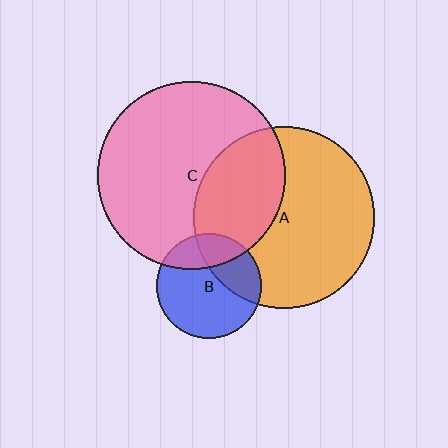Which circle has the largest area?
Circle C (pink).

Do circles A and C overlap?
Yes.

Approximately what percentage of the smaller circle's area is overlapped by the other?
Approximately 35%.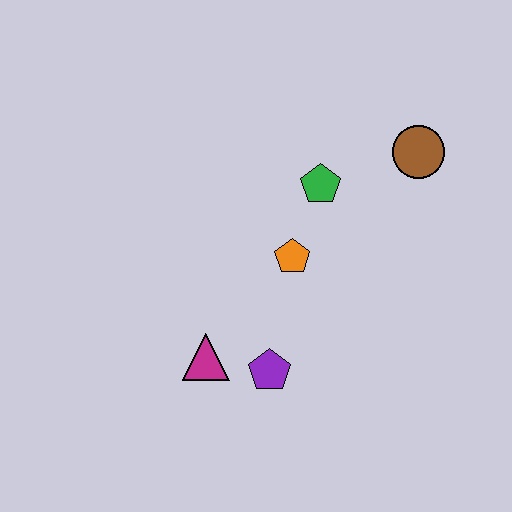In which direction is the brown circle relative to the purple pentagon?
The brown circle is above the purple pentagon.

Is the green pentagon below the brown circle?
Yes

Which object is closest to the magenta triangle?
The purple pentagon is closest to the magenta triangle.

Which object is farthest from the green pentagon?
The magenta triangle is farthest from the green pentagon.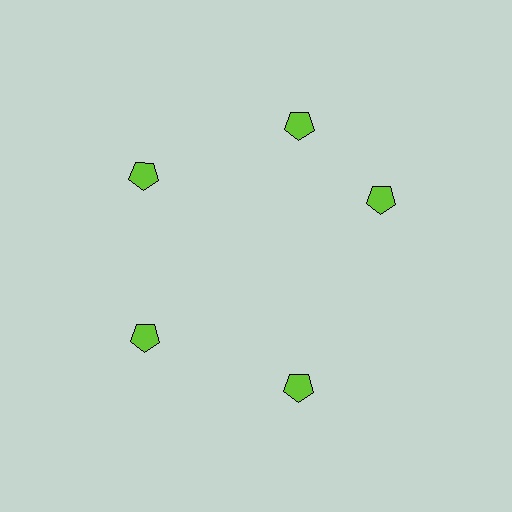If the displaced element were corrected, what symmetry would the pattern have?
It would have 5-fold rotational symmetry — the pattern would map onto itself every 72 degrees.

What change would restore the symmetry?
The symmetry would be restored by rotating it back into even spacing with its neighbors so that all 5 pentagons sit at equal angles and equal distance from the center.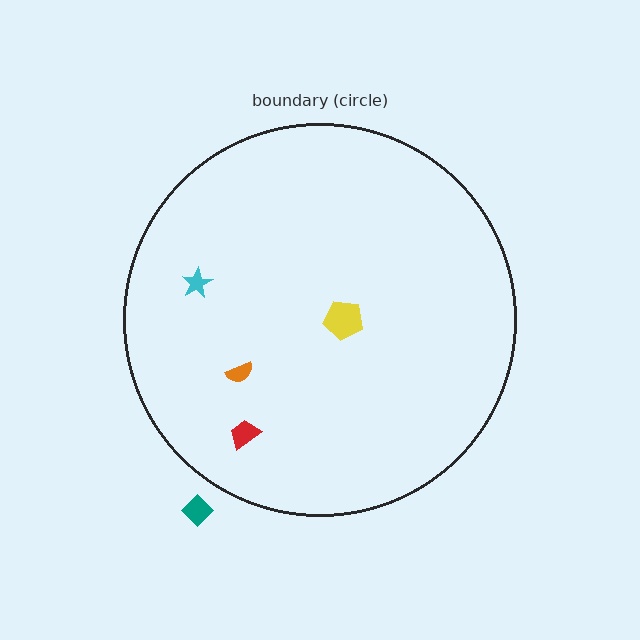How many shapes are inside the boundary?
4 inside, 1 outside.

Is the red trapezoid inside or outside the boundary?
Inside.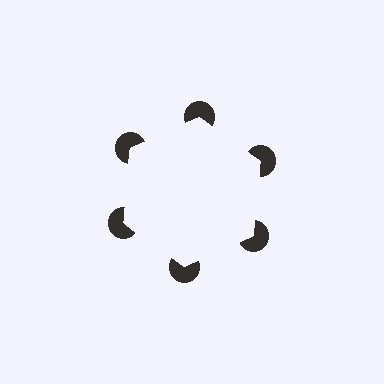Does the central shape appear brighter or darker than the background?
It typically appears slightly brighter than the background, even though no actual brightness change is drawn.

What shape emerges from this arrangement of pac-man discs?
An illusory hexagon — its edges are inferred from the aligned wedge cuts in the pac-man discs, not physically drawn.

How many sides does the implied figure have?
6 sides.